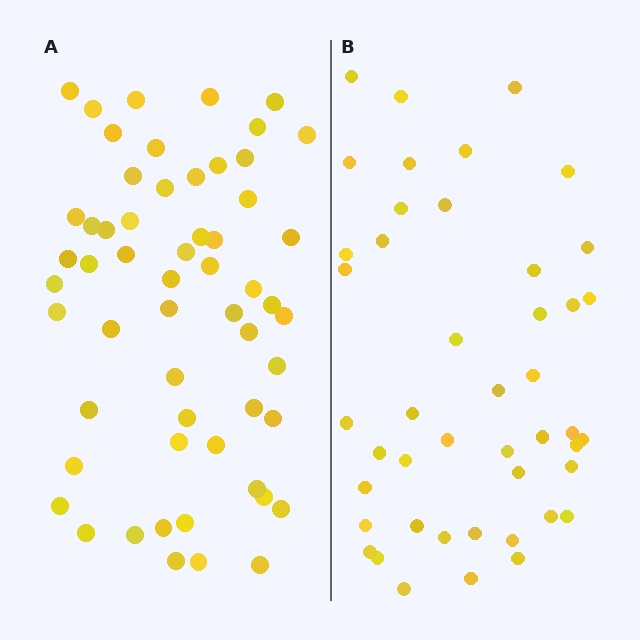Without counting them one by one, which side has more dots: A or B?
Region A (the left region) has more dots.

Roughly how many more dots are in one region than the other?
Region A has roughly 12 or so more dots than region B.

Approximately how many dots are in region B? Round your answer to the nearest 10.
About 40 dots. (The exact count is 45, which rounds to 40.)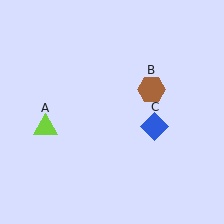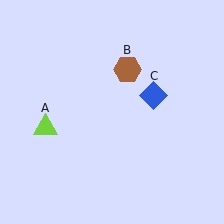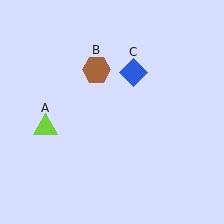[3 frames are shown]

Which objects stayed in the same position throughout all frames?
Lime triangle (object A) remained stationary.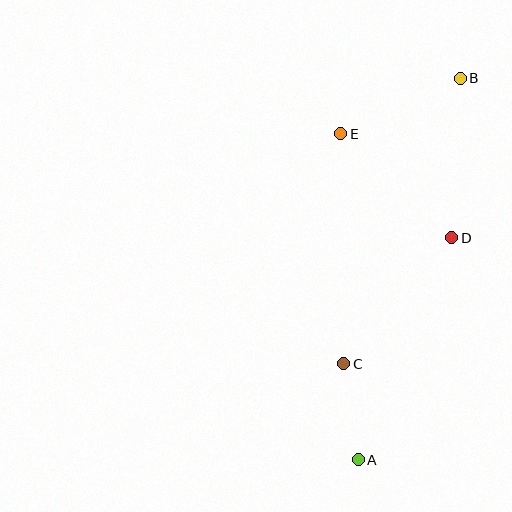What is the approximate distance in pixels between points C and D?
The distance between C and D is approximately 166 pixels.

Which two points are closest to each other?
Points A and C are closest to each other.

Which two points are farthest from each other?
Points A and B are farthest from each other.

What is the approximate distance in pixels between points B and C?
The distance between B and C is approximately 308 pixels.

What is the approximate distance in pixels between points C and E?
The distance between C and E is approximately 230 pixels.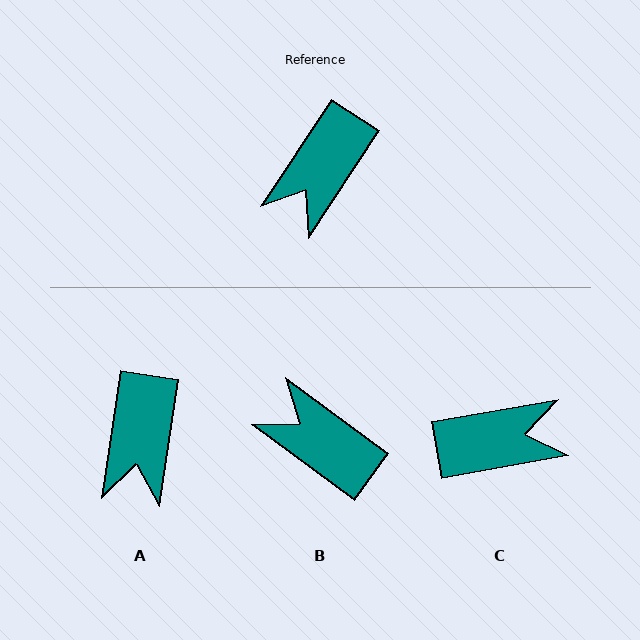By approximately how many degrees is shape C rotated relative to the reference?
Approximately 133 degrees counter-clockwise.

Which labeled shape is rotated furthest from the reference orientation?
C, about 133 degrees away.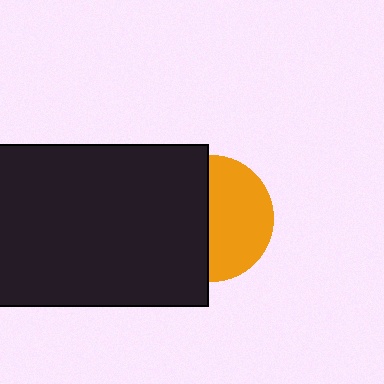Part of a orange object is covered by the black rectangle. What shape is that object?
It is a circle.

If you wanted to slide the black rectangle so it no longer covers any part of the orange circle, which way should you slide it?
Slide it left — that is the most direct way to separate the two shapes.